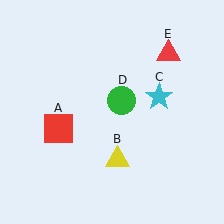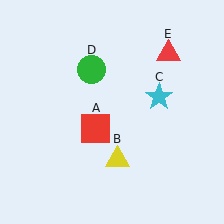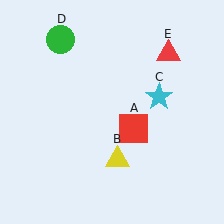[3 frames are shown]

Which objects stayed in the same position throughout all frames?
Yellow triangle (object B) and cyan star (object C) and red triangle (object E) remained stationary.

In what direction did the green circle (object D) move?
The green circle (object D) moved up and to the left.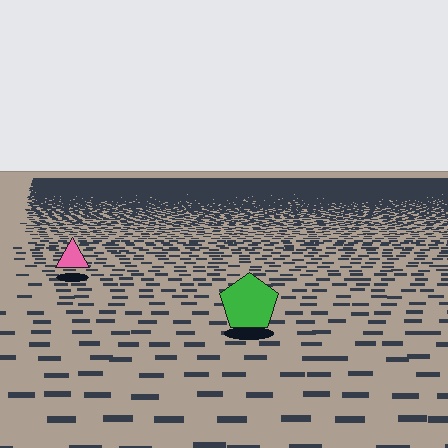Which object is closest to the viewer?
The green pentagon is closest. The texture marks near it are larger and more spread out.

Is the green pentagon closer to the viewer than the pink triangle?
Yes. The green pentagon is closer — you can tell from the texture gradient: the ground texture is coarser near it.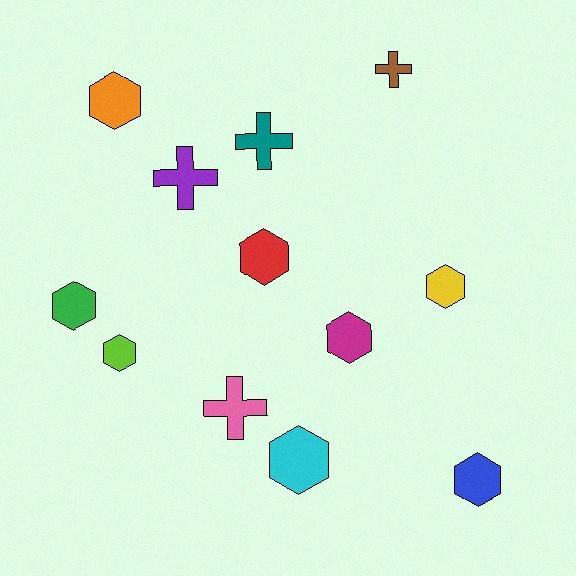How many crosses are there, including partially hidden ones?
There are 4 crosses.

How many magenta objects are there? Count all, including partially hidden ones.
There is 1 magenta object.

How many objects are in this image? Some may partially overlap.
There are 12 objects.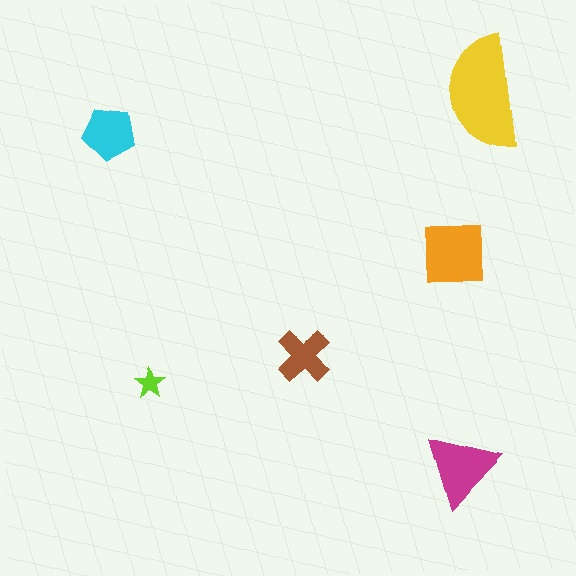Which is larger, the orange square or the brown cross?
The orange square.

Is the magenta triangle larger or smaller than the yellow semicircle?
Smaller.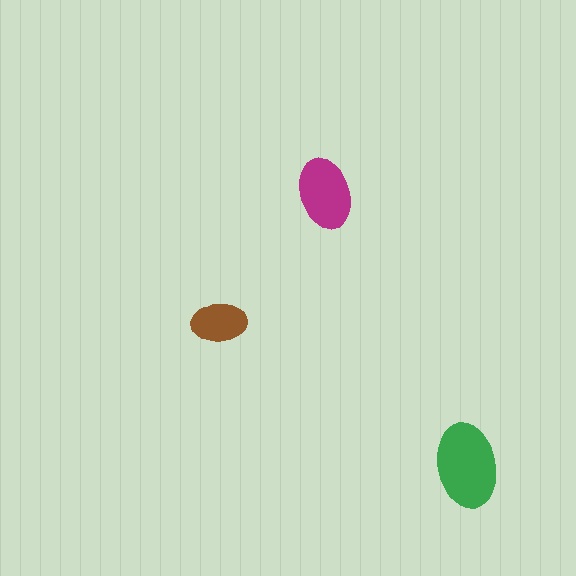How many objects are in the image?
There are 3 objects in the image.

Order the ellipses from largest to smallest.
the green one, the magenta one, the brown one.